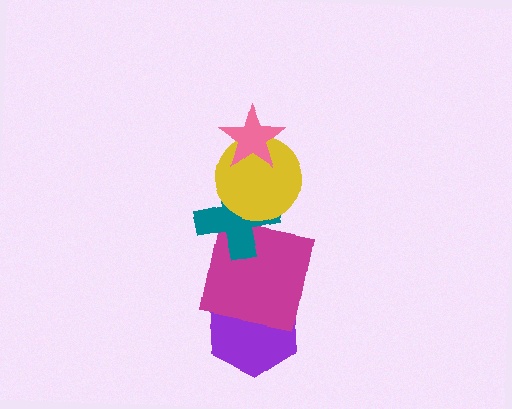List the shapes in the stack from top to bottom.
From top to bottom: the pink star, the yellow circle, the teal cross, the magenta square, the purple hexagon.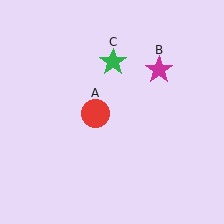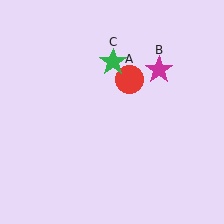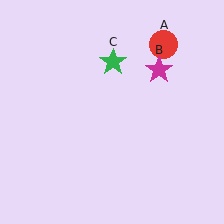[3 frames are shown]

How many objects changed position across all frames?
1 object changed position: red circle (object A).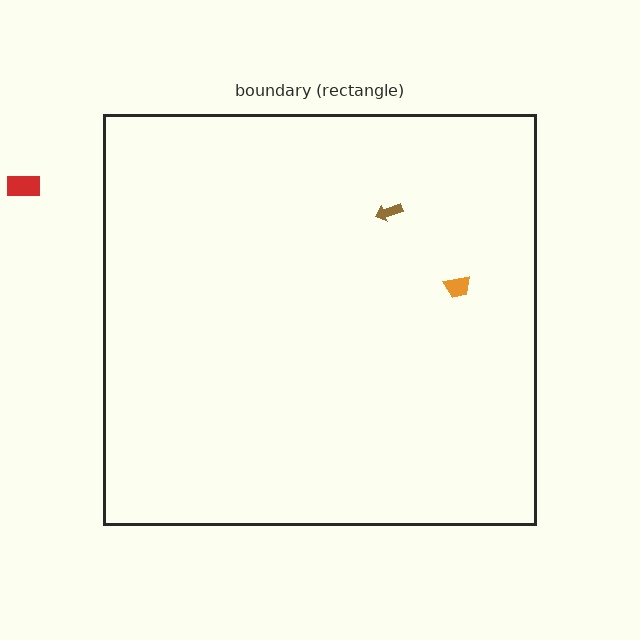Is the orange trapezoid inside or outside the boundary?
Inside.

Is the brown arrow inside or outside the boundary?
Inside.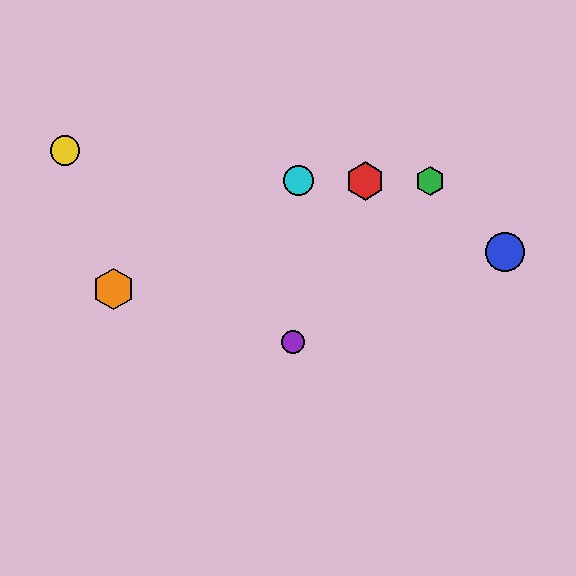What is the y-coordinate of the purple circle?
The purple circle is at y≈342.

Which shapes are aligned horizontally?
The red hexagon, the green hexagon, the cyan circle are aligned horizontally.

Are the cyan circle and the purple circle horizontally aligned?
No, the cyan circle is at y≈181 and the purple circle is at y≈342.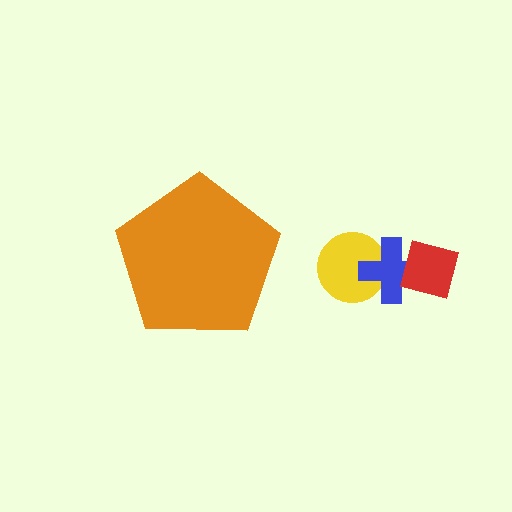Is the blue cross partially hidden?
No, the blue cross is fully visible.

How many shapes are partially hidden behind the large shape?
0 shapes are partially hidden.